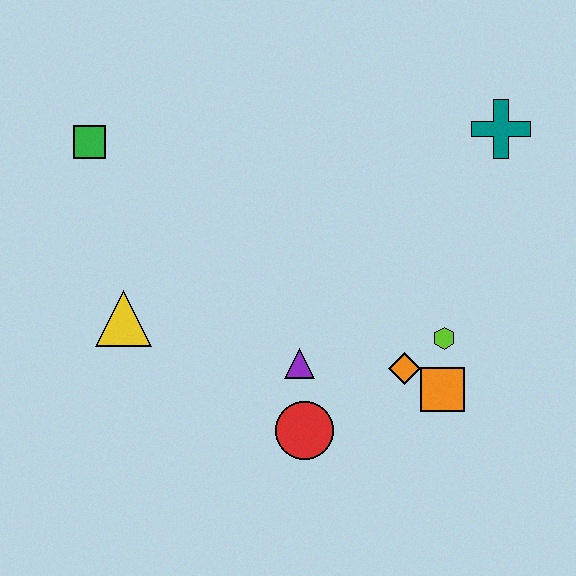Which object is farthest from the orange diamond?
The green square is farthest from the orange diamond.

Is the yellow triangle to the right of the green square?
Yes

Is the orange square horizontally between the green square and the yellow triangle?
No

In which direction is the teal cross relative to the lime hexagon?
The teal cross is above the lime hexagon.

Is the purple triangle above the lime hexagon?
No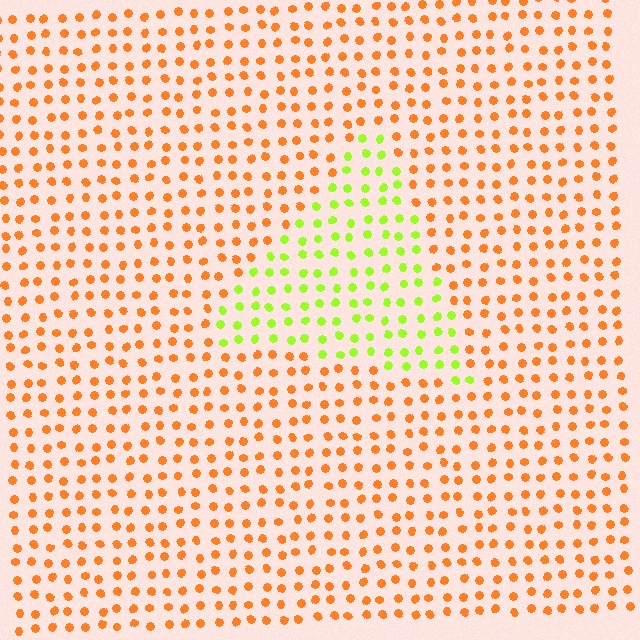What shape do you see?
I see a triangle.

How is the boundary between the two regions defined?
The boundary is defined purely by a slight shift in hue (about 64 degrees). Spacing, size, and orientation are identical on both sides.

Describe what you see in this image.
The image is filled with small orange elements in a uniform arrangement. A triangle-shaped region is visible where the elements are tinted to a slightly different hue, forming a subtle color boundary.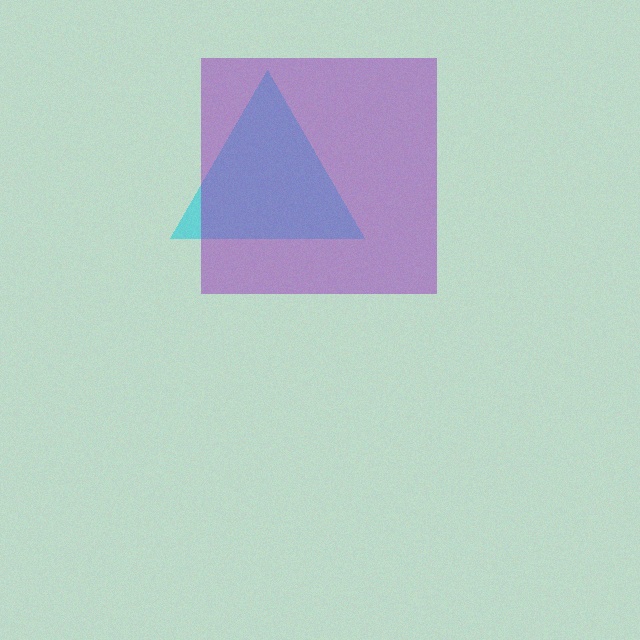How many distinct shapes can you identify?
There are 2 distinct shapes: a cyan triangle, a purple square.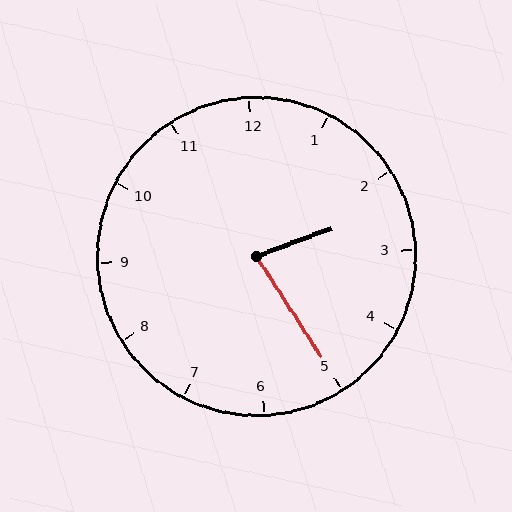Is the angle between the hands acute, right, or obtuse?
It is acute.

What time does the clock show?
2:25.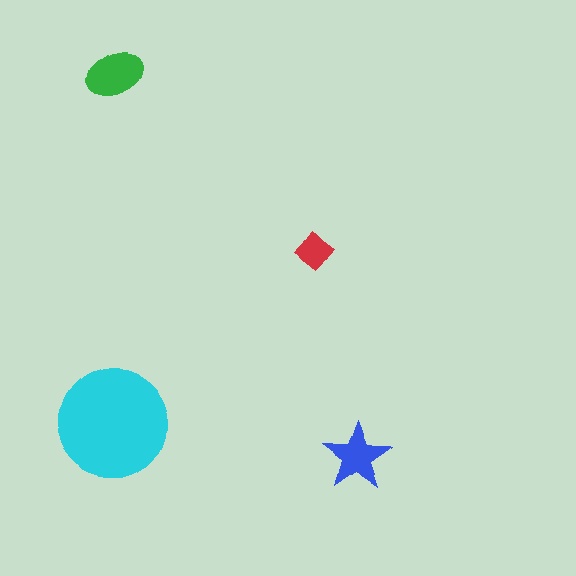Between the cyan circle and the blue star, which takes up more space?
The cyan circle.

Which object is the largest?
The cyan circle.